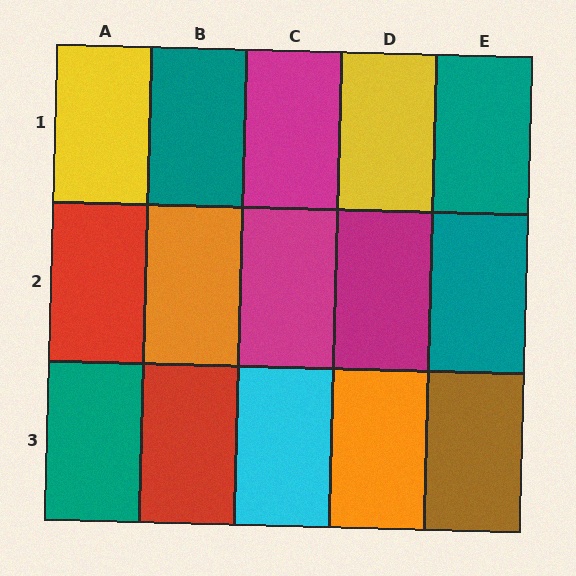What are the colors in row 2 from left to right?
Red, orange, magenta, magenta, teal.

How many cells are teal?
4 cells are teal.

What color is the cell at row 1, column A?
Yellow.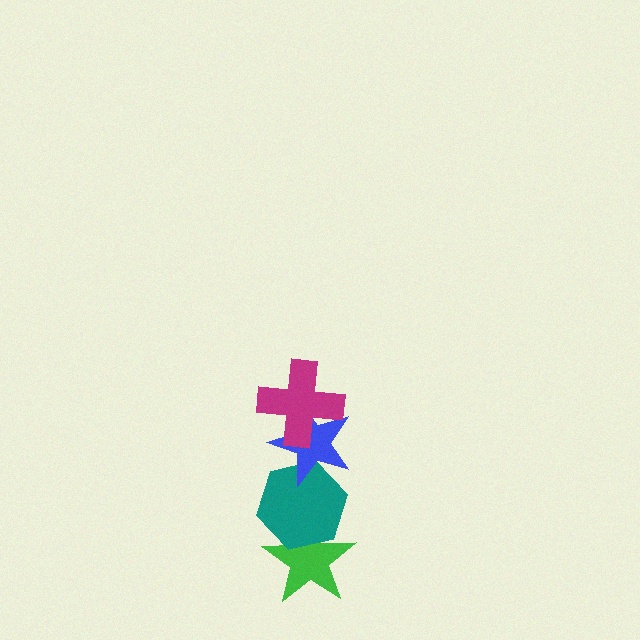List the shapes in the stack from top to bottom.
From top to bottom: the magenta cross, the blue star, the teal hexagon, the green star.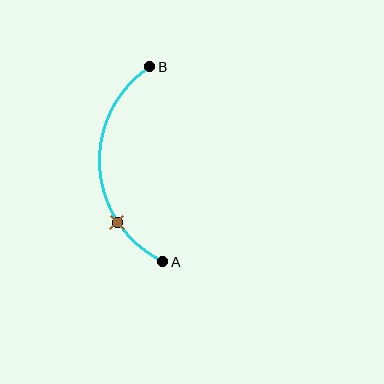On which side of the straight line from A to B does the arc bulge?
The arc bulges to the left of the straight line connecting A and B.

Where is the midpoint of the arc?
The arc midpoint is the point on the curve farthest from the straight line joining A and B. It sits to the left of that line.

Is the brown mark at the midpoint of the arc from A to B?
No. The brown mark lies on the arc but is closer to endpoint A. The arc midpoint would be at the point on the curve equidistant along the arc from both A and B.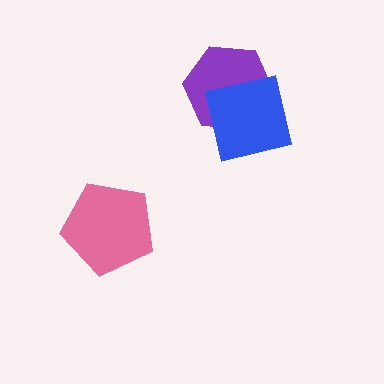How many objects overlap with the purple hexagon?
1 object overlaps with the purple hexagon.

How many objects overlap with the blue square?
1 object overlaps with the blue square.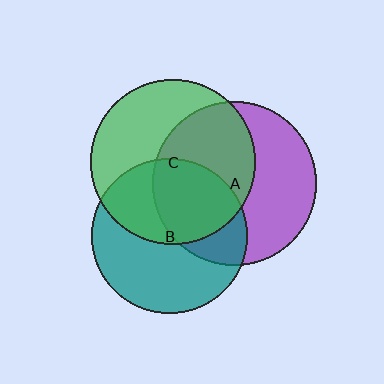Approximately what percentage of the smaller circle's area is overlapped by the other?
Approximately 50%.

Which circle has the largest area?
Circle C (green).